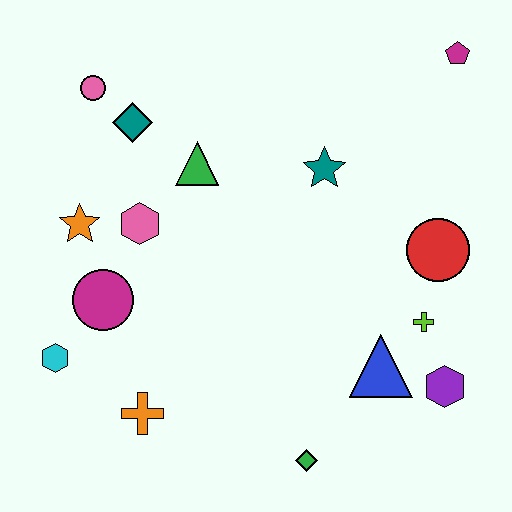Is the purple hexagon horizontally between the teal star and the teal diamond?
No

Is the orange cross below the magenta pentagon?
Yes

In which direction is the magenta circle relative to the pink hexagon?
The magenta circle is below the pink hexagon.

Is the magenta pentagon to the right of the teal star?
Yes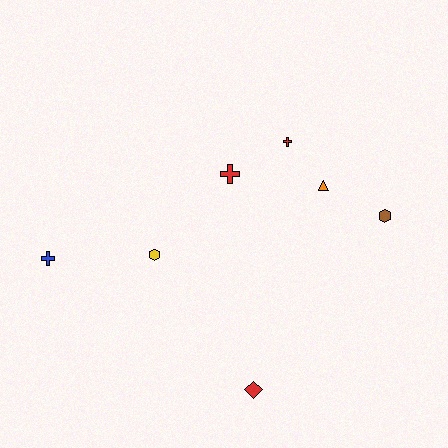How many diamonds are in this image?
There is 1 diamond.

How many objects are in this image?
There are 7 objects.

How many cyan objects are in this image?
There are no cyan objects.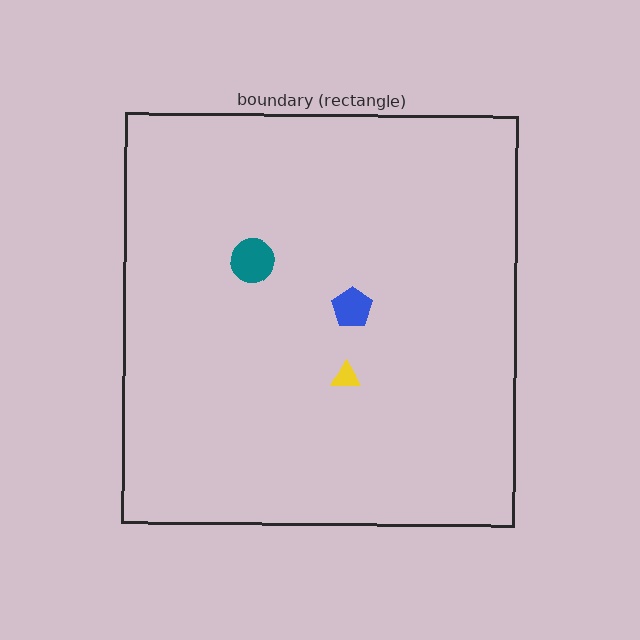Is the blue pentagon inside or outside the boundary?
Inside.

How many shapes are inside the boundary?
3 inside, 0 outside.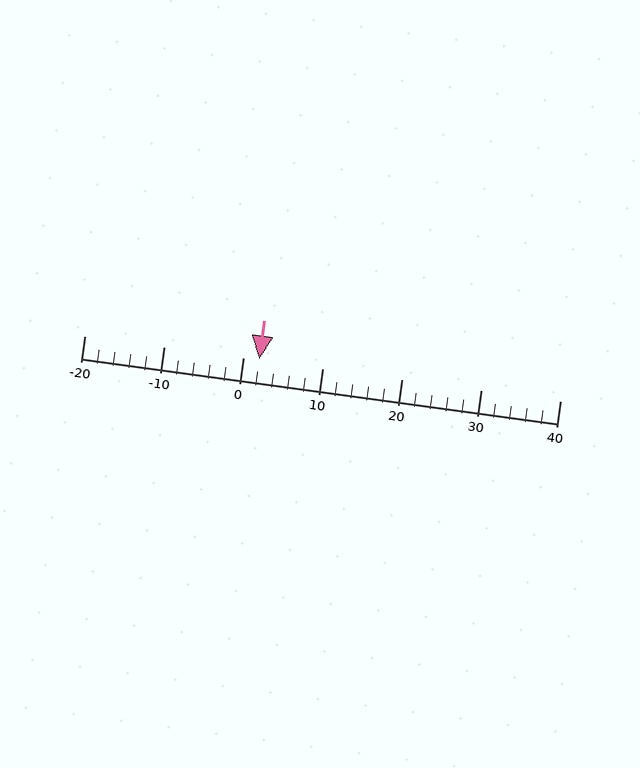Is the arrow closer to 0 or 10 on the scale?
The arrow is closer to 0.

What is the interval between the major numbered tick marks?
The major tick marks are spaced 10 units apart.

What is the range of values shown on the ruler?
The ruler shows values from -20 to 40.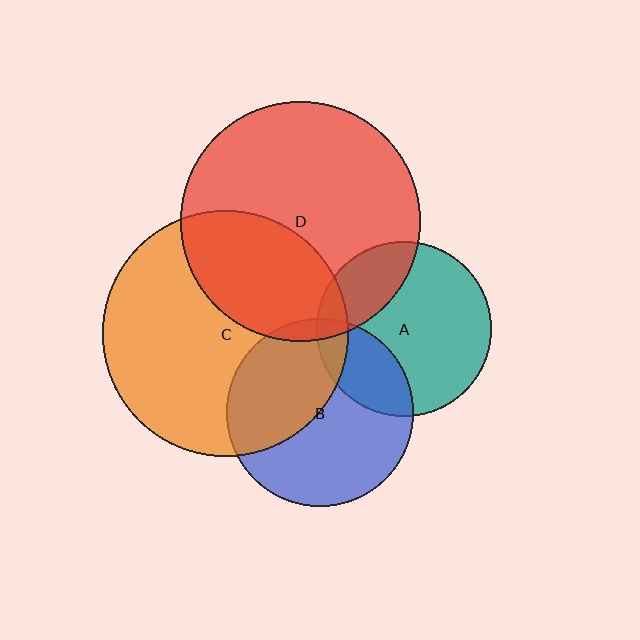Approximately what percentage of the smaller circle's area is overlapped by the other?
Approximately 5%.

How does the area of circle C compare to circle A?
Approximately 2.0 times.